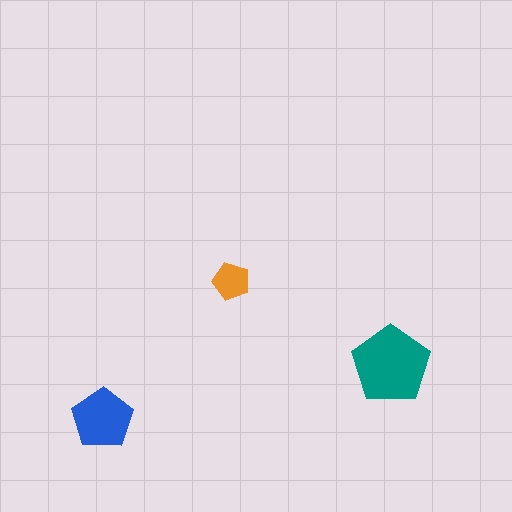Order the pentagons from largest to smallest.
the teal one, the blue one, the orange one.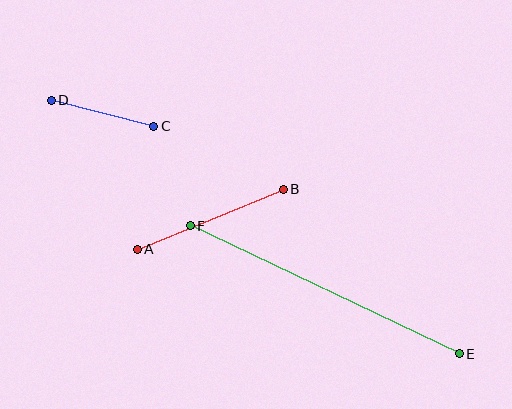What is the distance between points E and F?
The distance is approximately 298 pixels.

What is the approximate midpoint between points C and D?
The midpoint is at approximately (102, 113) pixels.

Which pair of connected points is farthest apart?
Points E and F are farthest apart.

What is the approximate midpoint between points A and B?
The midpoint is at approximately (210, 219) pixels.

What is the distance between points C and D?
The distance is approximately 106 pixels.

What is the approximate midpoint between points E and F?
The midpoint is at approximately (325, 290) pixels.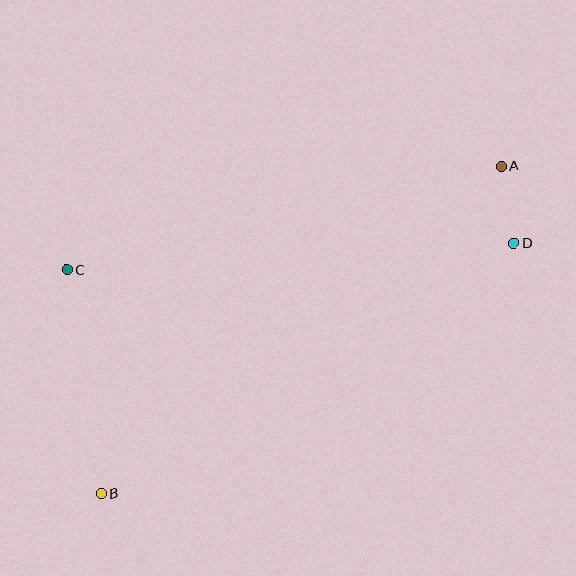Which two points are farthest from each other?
Points A and B are farthest from each other.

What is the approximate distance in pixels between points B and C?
The distance between B and C is approximately 226 pixels.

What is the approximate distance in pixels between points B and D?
The distance between B and D is approximately 483 pixels.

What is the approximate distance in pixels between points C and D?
The distance between C and D is approximately 448 pixels.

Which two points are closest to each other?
Points A and D are closest to each other.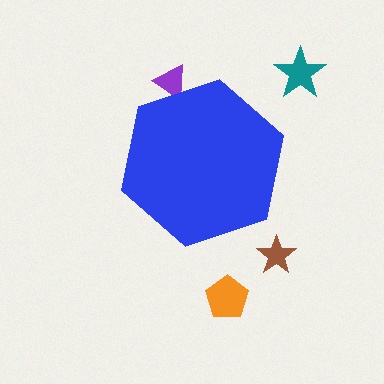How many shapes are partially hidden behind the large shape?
1 shape is partially hidden.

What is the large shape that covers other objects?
A blue hexagon.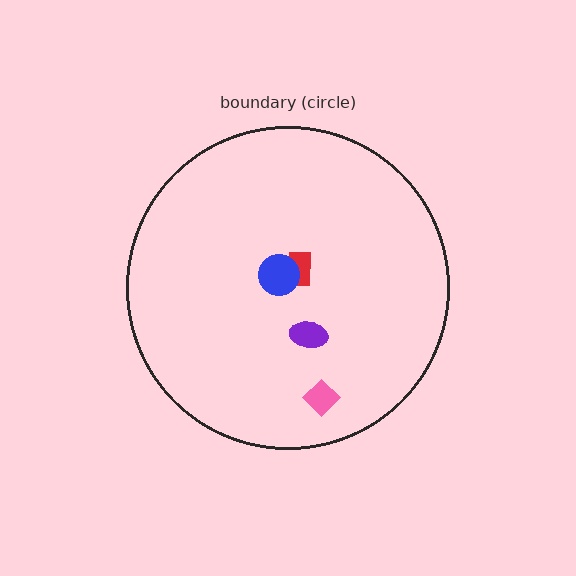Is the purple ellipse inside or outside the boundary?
Inside.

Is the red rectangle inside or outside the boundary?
Inside.